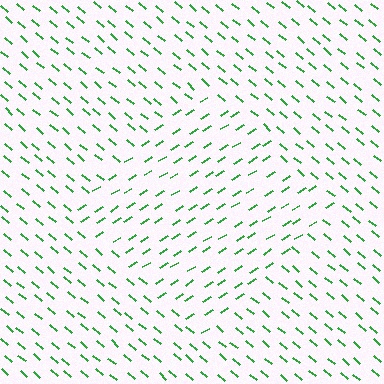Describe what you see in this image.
The image is filled with small green line segments. A diamond region in the image has lines oriented differently from the surrounding lines, creating a visible texture boundary.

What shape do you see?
I see a diamond.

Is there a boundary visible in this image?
Yes, there is a texture boundary formed by a change in line orientation.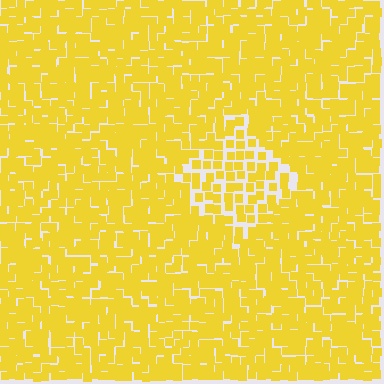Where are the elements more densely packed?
The elements are more densely packed outside the diamond boundary.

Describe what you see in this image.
The image contains small yellow elements arranged at two different densities. A diamond-shaped region is visible where the elements are less densely packed than the surrounding area.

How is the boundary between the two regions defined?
The boundary is defined by a change in element density (approximately 1.7x ratio). All elements are the same color, size, and shape.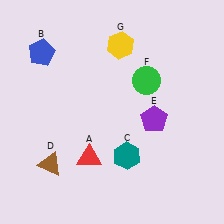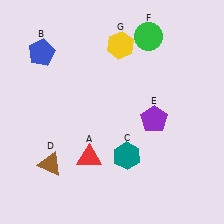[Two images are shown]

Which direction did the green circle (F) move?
The green circle (F) moved up.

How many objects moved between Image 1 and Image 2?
1 object moved between the two images.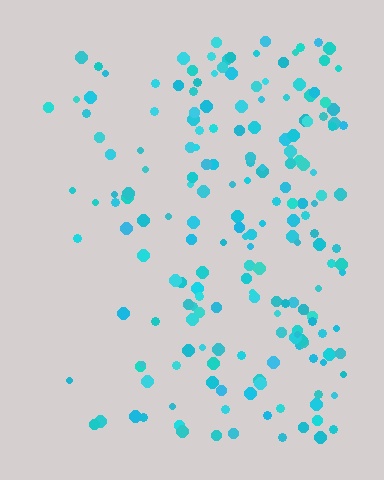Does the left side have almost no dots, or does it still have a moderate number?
Still a moderate number, just noticeably fewer than the right.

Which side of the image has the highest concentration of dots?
The right.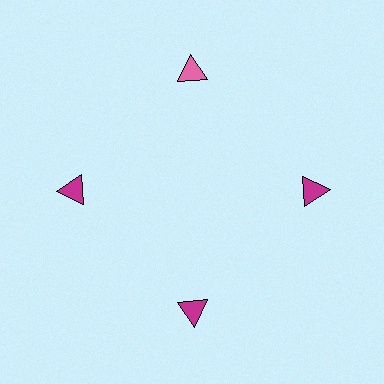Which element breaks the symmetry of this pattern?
The pink triangle at roughly the 12 o'clock position breaks the symmetry. All other shapes are magenta triangles.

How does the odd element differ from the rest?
It has a different color: pink instead of magenta.